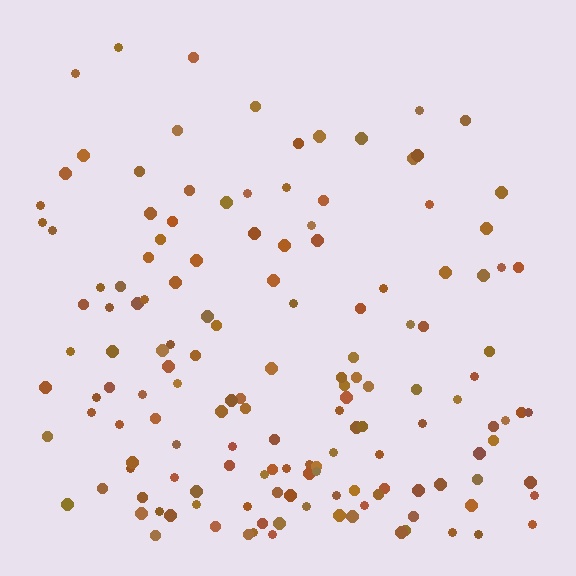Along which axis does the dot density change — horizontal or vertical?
Vertical.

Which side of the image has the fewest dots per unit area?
The top.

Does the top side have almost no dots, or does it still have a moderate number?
Still a moderate number, just noticeably fewer than the bottom.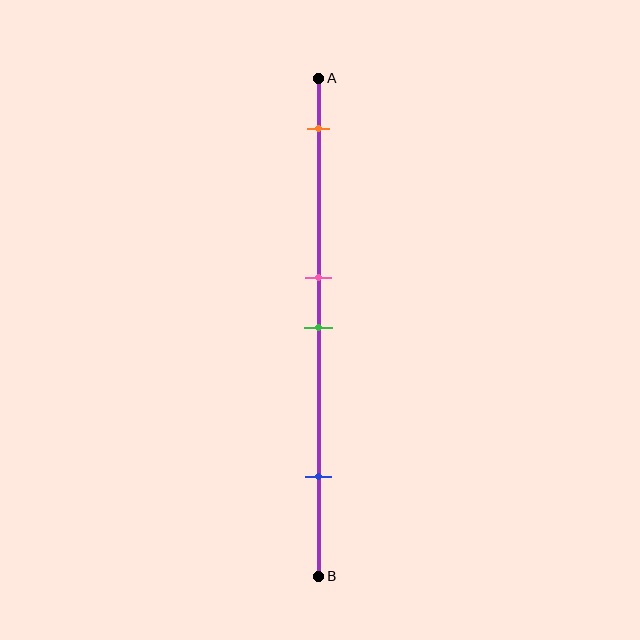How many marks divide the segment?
There are 4 marks dividing the segment.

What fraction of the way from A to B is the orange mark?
The orange mark is approximately 10% (0.1) of the way from A to B.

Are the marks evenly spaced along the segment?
No, the marks are not evenly spaced.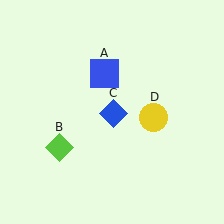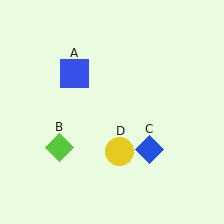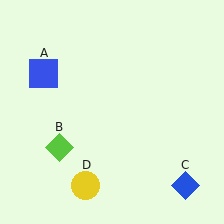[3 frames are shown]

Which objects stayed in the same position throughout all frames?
Lime diamond (object B) remained stationary.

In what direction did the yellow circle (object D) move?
The yellow circle (object D) moved down and to the left.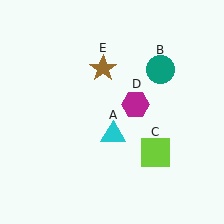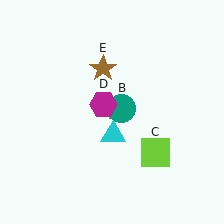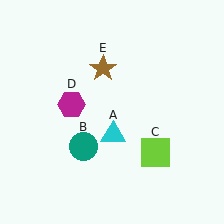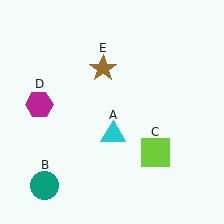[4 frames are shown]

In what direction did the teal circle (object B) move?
The teal circle (object B) moved down and to the left.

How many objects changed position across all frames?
2 objects changed position: teal circle (object B), magenta hexagon (object D).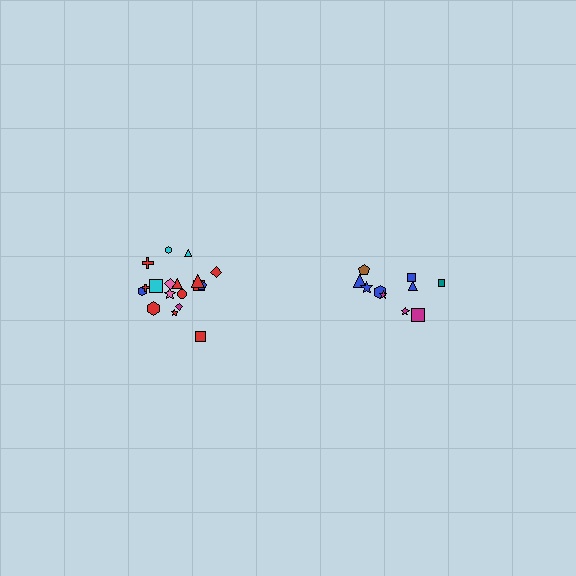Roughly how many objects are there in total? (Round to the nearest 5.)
Roughly 30 objects in total.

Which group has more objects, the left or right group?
The left group.